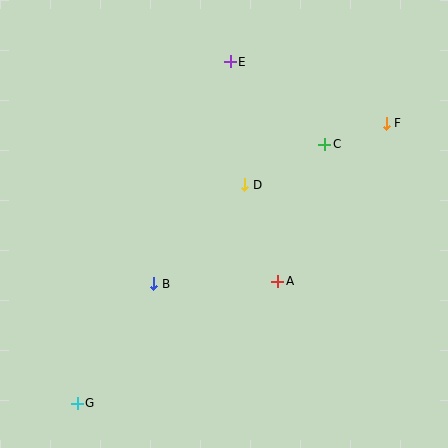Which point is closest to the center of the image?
Point D at (245, 185) is closest to the center.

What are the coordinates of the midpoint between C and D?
The midpoint between C and D is at (285, 165).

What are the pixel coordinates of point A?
Point A is at (278, 281).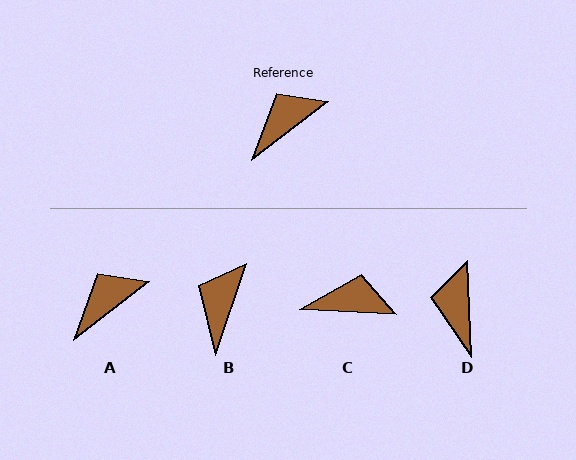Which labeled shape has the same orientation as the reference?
A.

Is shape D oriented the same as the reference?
No, it is off by about 55 degrees.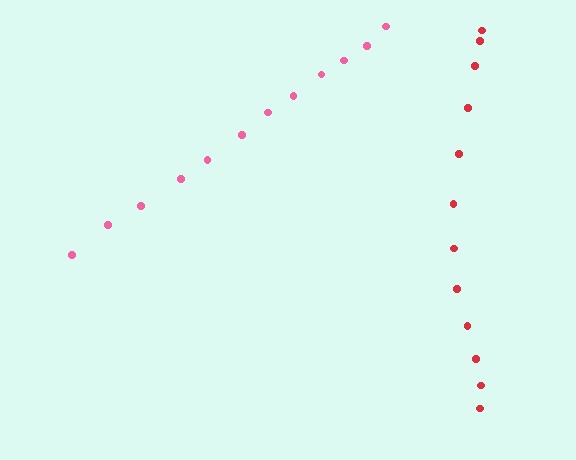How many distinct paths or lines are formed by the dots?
There are 2 distinct paths.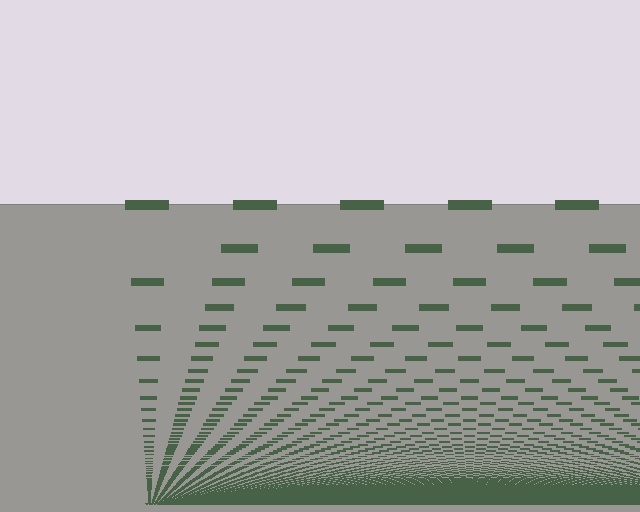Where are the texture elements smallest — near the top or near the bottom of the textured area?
Near the bottom.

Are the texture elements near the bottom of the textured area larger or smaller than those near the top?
Smaller. The gradient is inverted — elements near the bottom are smaller and denser.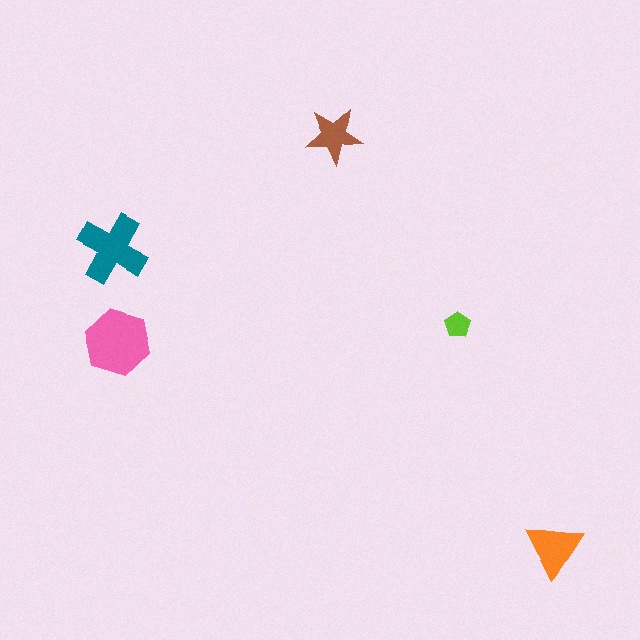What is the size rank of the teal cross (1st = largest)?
2nd.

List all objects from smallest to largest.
The lime pentagon, the brown star, the orange triangle, the teal cross, the pink hexagon.